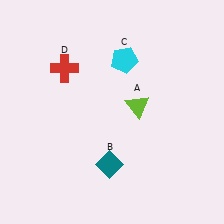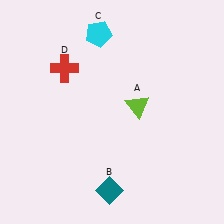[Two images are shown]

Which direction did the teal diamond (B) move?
The teal diamond (B) moved down.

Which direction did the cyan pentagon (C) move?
The cyan pentagon (C) moved up.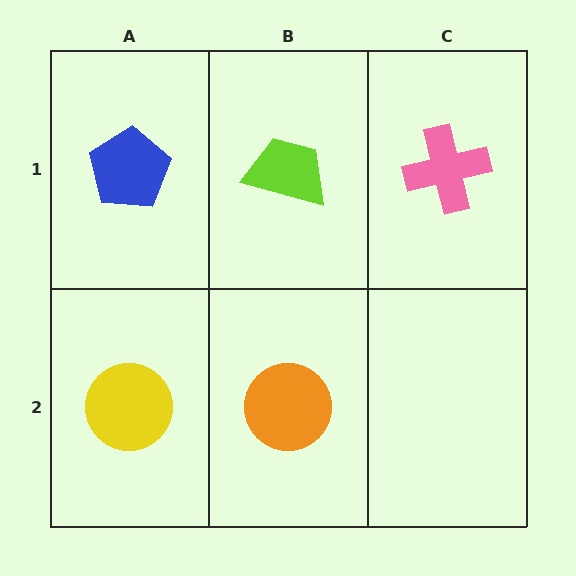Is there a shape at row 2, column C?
No, that cell is empty.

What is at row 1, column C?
A pink cross.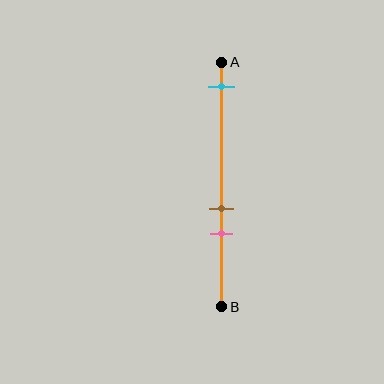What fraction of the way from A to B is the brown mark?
The brown mark is approximately 60% (0.6) of the way from A to B.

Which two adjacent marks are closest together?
The brown and pink marks are the closest adjacent pair.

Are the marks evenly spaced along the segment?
No, the marks are not evenly spaced.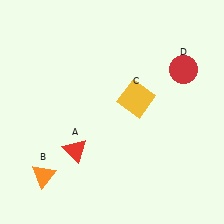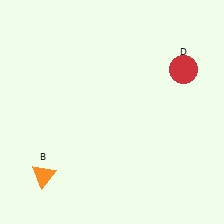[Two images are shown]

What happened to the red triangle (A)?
The red triangle (A) was removed in Image 2. It was in the bottom-left area of Image 1.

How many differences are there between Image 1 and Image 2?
There are 2 differences between the two images.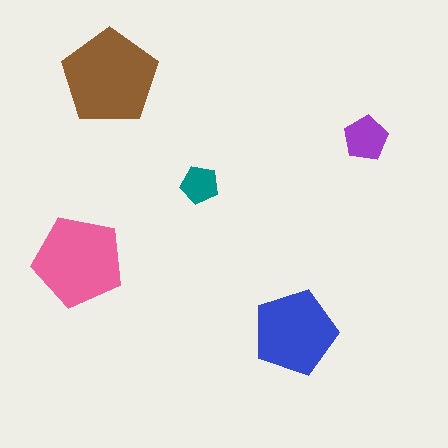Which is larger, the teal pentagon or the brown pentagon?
The brown one.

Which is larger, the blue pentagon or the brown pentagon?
The brown one.